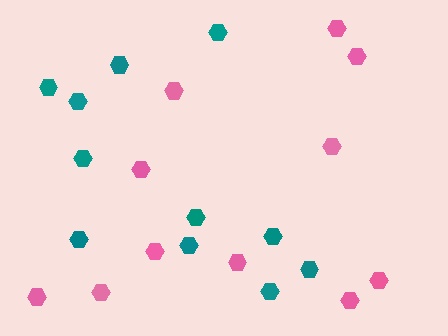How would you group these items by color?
There are 2 groups: one group of pink hexagons (11) and one group of teal hexagons (11).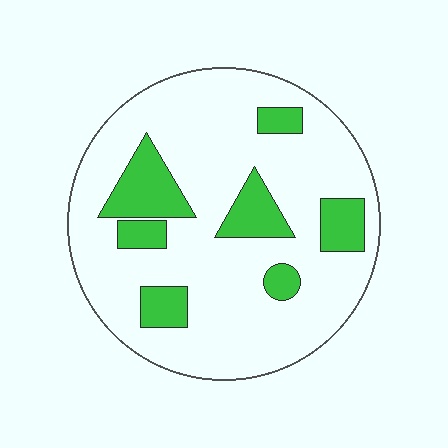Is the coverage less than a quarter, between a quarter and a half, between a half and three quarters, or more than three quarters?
Less than a quarter.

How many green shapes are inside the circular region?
7.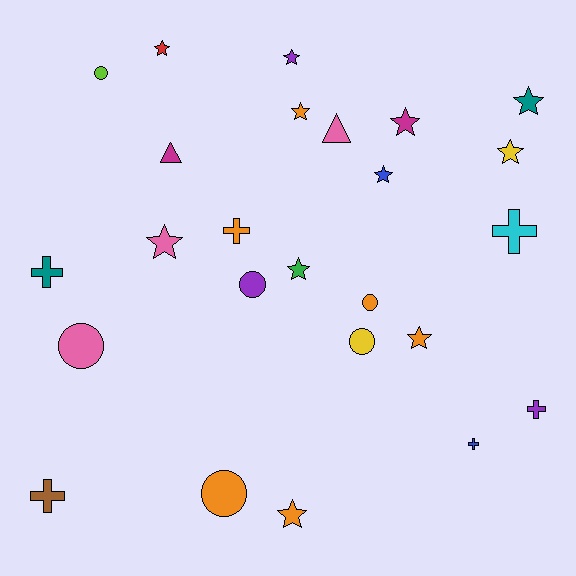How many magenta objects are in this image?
There are 2 magenta objects.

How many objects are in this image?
There are 25 objects.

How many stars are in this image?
There are 11 stars.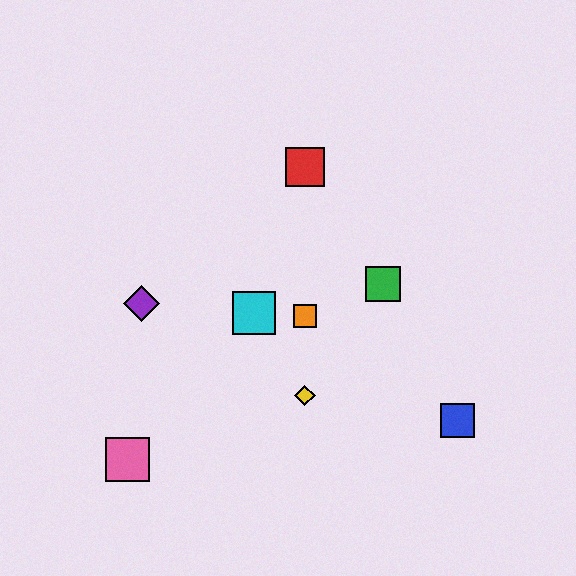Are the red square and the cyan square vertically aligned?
No, the red square is at x≈305 and the cyan square is at x≈254.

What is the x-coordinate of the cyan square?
The cyan square is at x≈254.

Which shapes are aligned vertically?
The red square, the yellow diamond, the orange square are aligned vertically.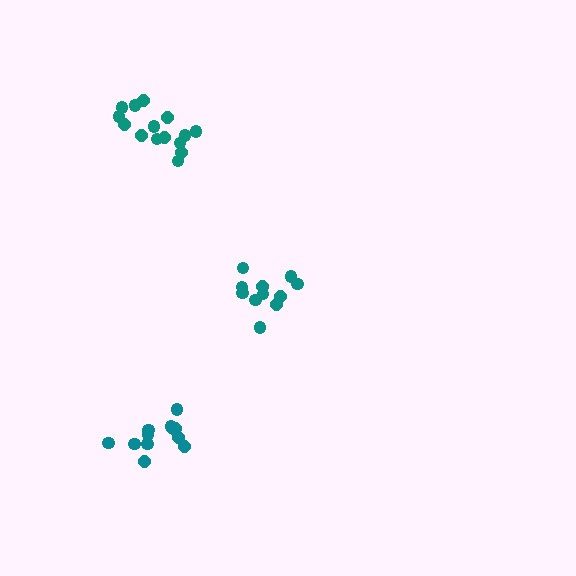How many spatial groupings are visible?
There are 3 spatial groupings.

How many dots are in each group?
Group 1: 11 dots, Group 2: 12 dots, Group 3: 15 dots (38 total).